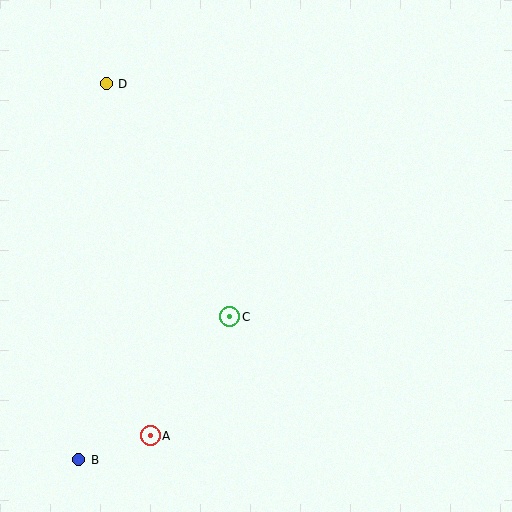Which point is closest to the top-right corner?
Point D is closest to the top-right corner.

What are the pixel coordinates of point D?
Point D is at (106, 84).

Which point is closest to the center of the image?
Point C at (230, 317) is closest to the center.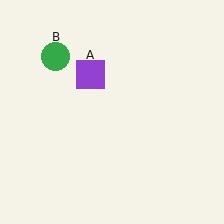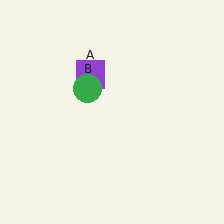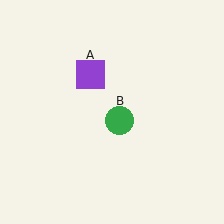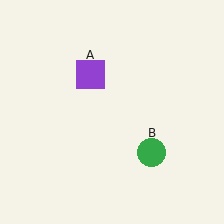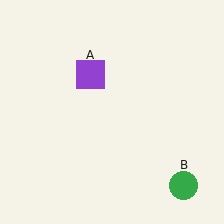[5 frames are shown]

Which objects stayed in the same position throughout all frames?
Purple square (object A) remained stationary.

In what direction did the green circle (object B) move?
The green circle (object B) moved down and to the right.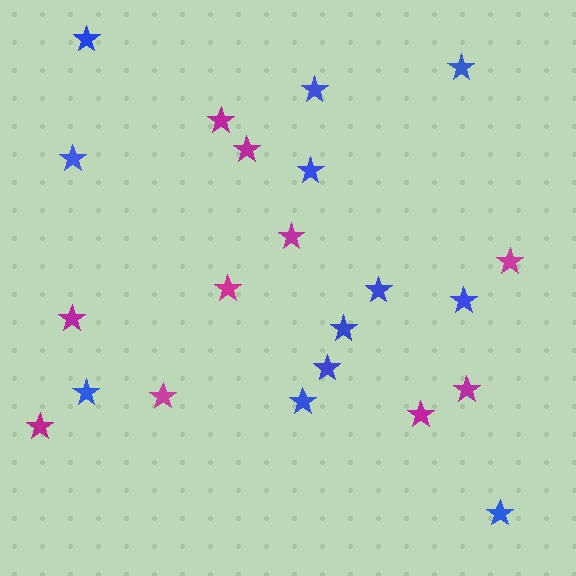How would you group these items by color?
There are 2 groups: one group of magenta stars (10) and one group of blue stars (12).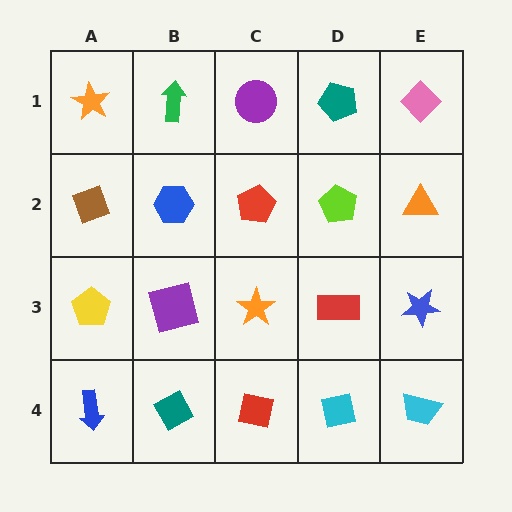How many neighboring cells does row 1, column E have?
2.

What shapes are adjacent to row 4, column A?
A yellow pentagon (row 3, column A), a teal diamond (row 4, column B).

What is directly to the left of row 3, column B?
A yellow pentagon.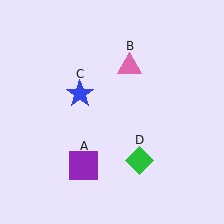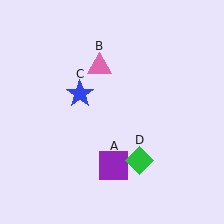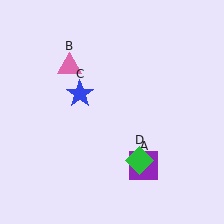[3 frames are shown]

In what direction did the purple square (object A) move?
The purple square (object A) moved right.